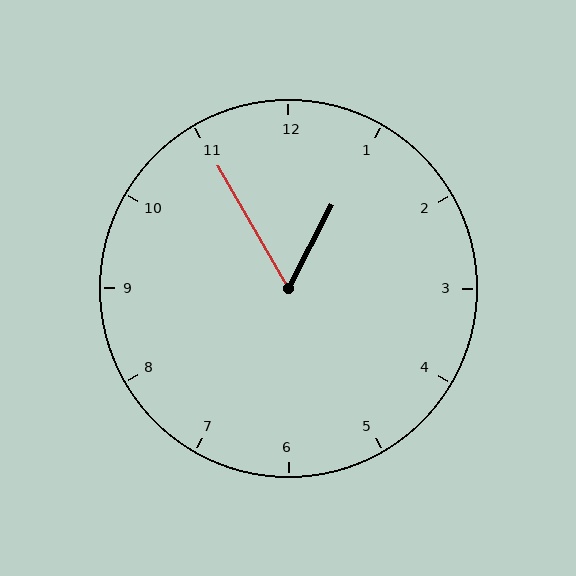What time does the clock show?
12:55.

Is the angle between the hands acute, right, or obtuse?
It is acute.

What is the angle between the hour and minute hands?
Approximately 58 degrees.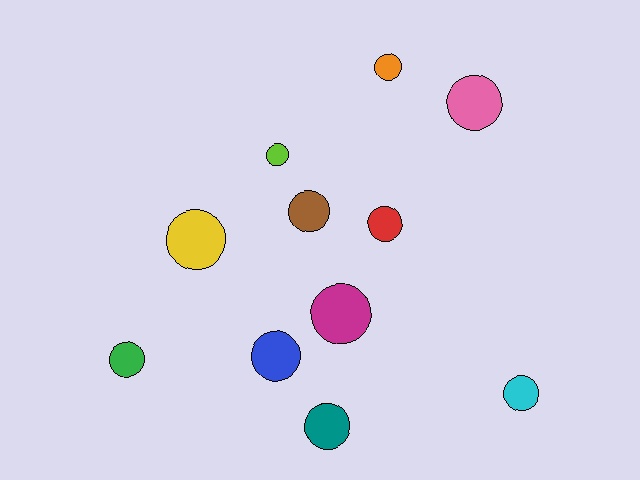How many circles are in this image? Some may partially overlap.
There are 11 circles.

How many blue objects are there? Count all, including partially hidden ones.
There is 1 blue object.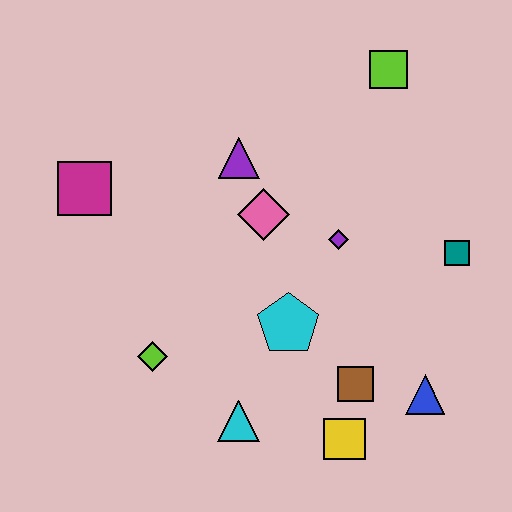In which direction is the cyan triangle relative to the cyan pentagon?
The cyan triangle is below the cyan pentagon.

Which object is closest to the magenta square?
The purple triangle is closest to the magenta square.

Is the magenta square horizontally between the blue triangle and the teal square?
No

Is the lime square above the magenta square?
Yes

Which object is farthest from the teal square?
The magenta square is farthest from the teal square.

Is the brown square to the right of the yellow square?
Yes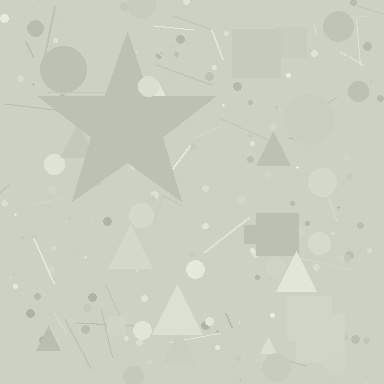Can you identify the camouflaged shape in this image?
The camouflaged shape is a star.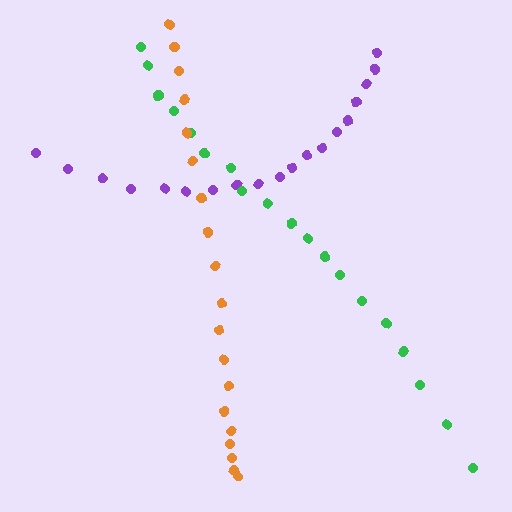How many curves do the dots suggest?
There are 3 distinct paths.